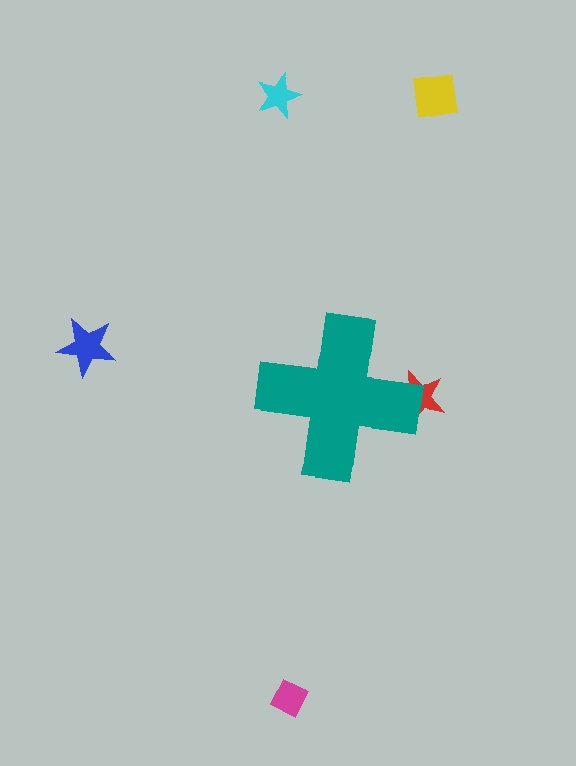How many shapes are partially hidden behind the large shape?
1 shape is partially hidden.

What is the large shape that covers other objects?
A teal cross.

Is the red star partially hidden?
Yes, the red star is partially hidden behind the teal cross.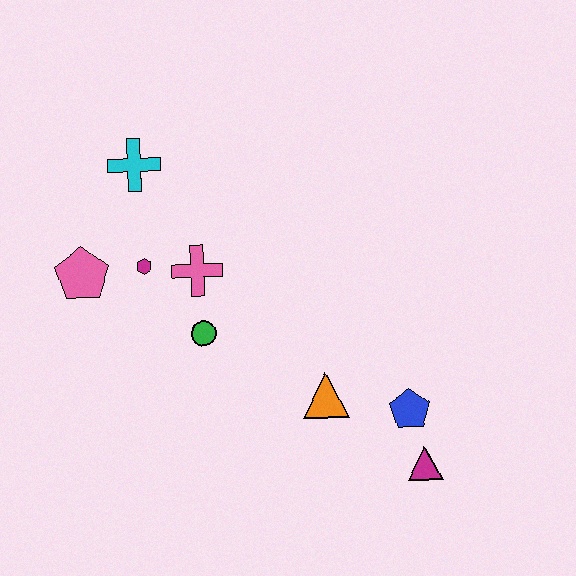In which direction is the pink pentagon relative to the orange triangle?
The pink pentagon is to the left of the orange triangle.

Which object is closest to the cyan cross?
The magenta hexagon is closest to the cyan cross.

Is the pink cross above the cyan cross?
No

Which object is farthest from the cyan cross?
The magenta triangle is farthest from the cyan cross.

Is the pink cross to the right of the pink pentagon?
Yes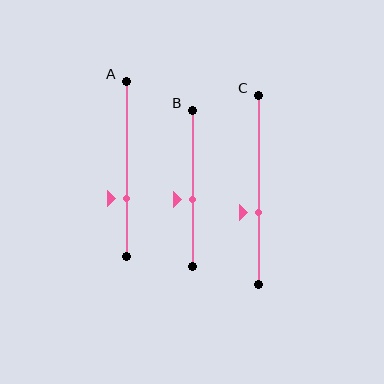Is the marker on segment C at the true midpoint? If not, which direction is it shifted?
No, the marker on segment C is shifted downward by about 12% of the segment length.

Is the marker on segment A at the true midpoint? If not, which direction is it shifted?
No, the marker on segment A is shifted downward by about 17% of the segment length.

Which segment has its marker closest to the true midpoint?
Segment B has its marker closest to the true midpoint.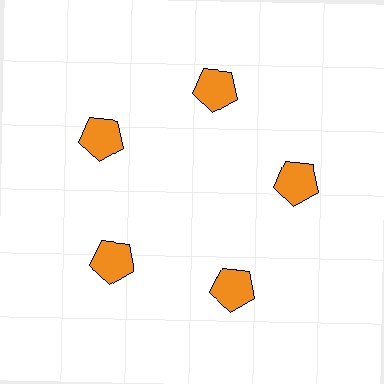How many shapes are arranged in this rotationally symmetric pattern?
There are 5 shapes, arranged in 5 groups of 1.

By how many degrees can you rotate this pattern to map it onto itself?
The pattern maps onto itself every 72 degrees of rotation.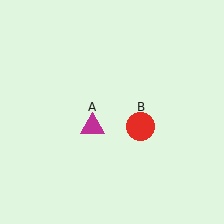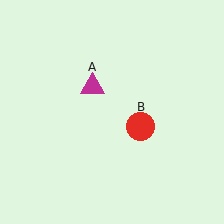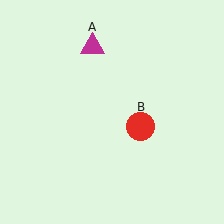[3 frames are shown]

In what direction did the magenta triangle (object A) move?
The magenta triangle (object A) moved up.